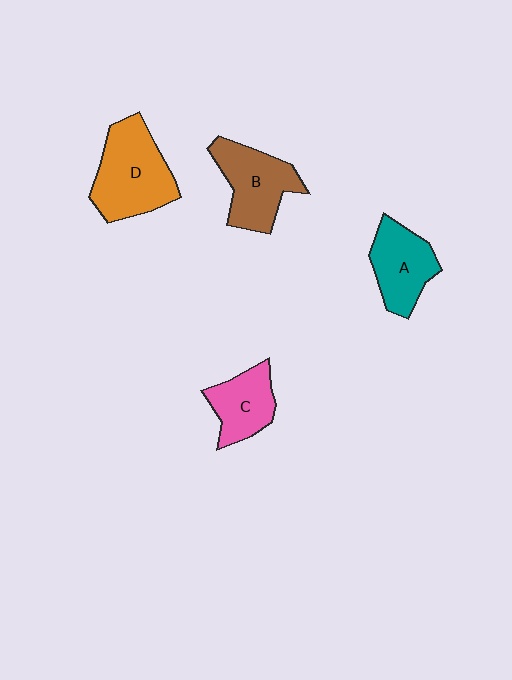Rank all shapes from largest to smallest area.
From largest to smallest: D (orange), B (brown), A (teal), C (pink).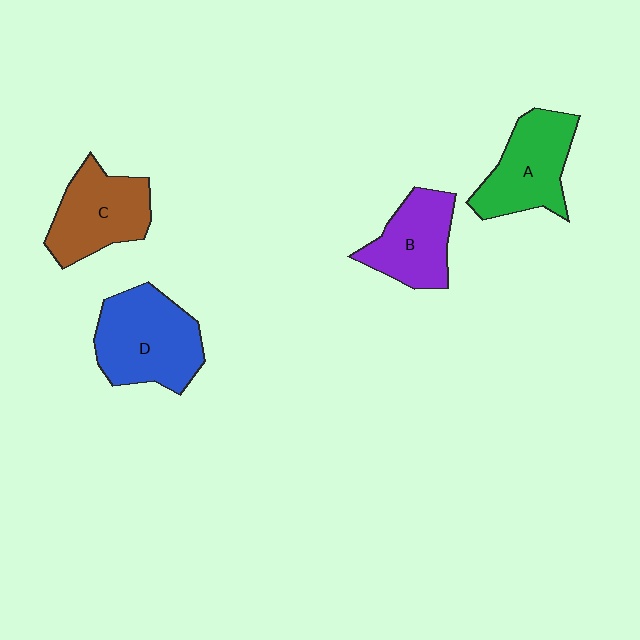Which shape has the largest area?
Shape D (blue).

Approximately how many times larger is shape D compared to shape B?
Approximately 1.4 times.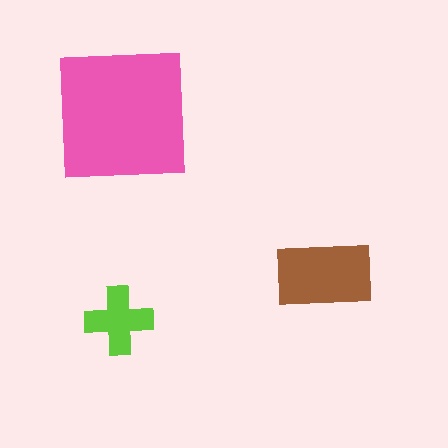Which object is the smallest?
The lime cross.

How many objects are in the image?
There are 3 objects in the image.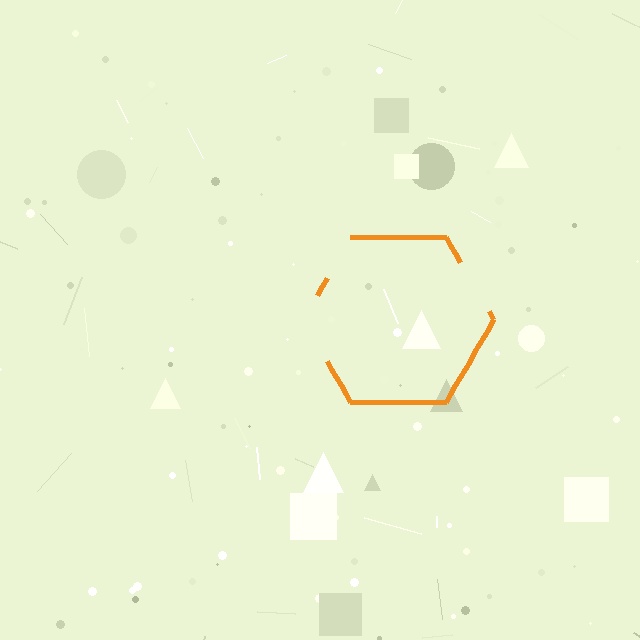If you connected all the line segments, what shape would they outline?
They would outline a hexagon.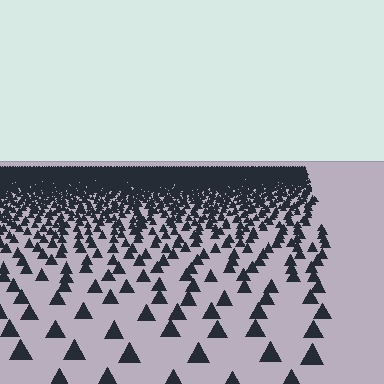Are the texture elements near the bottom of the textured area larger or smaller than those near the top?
Larger. Near the bottom, elements are closer to the viewer and appear at a bigger on-screen size.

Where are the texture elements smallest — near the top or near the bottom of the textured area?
Near the top.